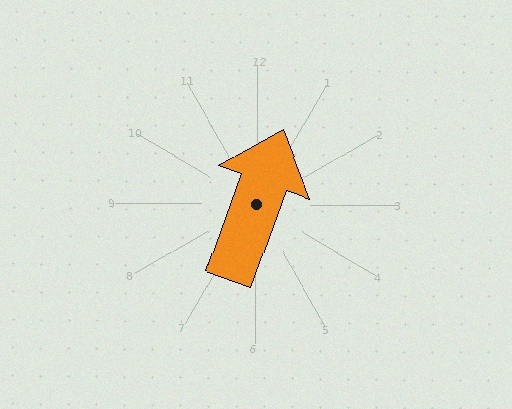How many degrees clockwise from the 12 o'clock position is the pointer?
Approximately 20 degrees.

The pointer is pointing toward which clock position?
Roughly 1 o'clock.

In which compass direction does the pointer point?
North.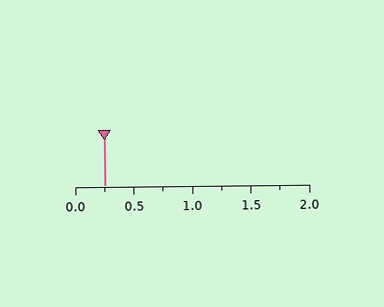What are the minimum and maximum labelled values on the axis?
The axis runs from 0.0 to 2.0.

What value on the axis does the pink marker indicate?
The marker indicates approximately 0.25.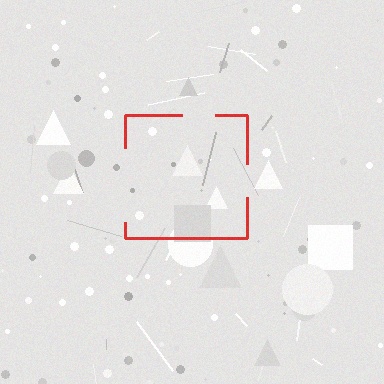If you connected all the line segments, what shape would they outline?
They would outline a square.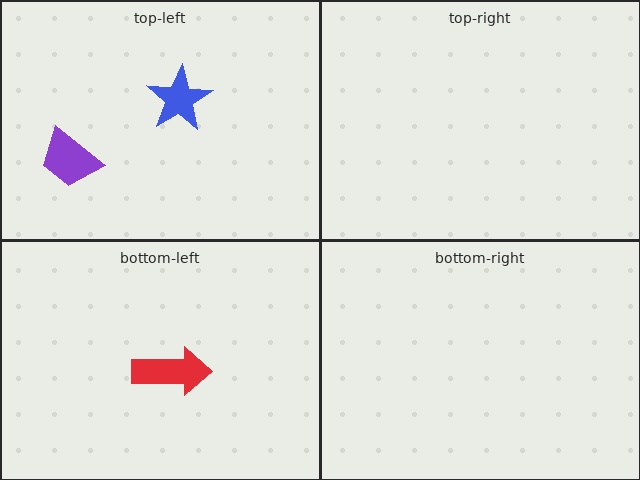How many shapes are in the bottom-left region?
1.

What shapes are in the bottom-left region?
The red arrow.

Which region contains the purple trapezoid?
The top-left region.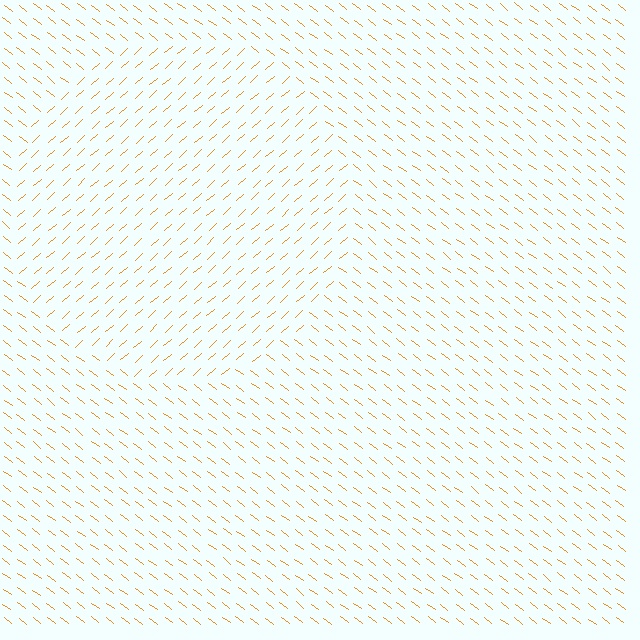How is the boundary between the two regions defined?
The boundary is defined purely by a change in line orientation (approximately 79 degrees difference). All lines are the same color and thickness.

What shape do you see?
I see a circle.